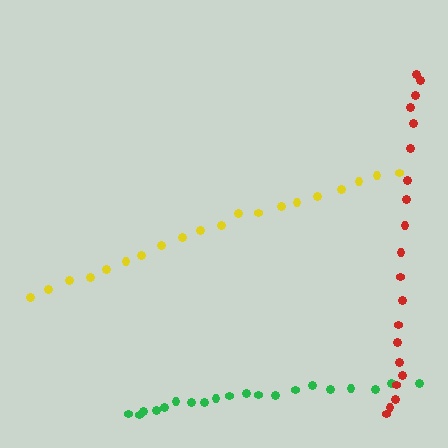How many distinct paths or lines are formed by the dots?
There are 3 distinct paths.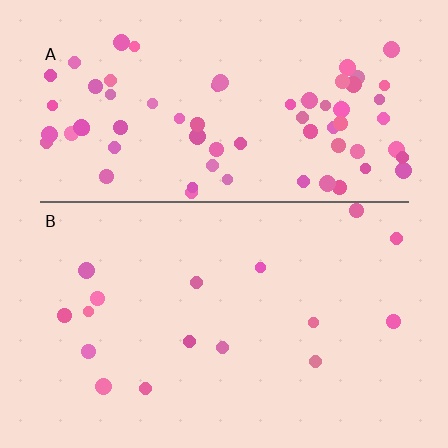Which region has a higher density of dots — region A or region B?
A (the top).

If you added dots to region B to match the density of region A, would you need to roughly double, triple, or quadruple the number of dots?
Approximately quadruple.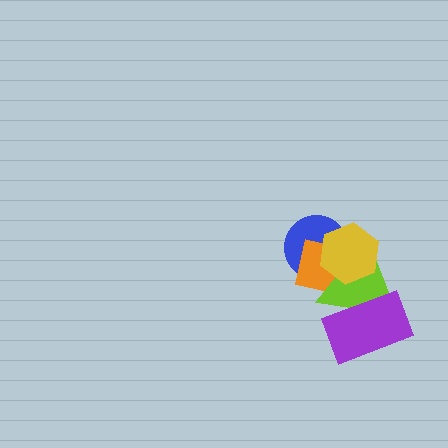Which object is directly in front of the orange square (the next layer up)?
The lime triangle is directly in front of the orange square.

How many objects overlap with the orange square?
3 objects overlap with the orange square.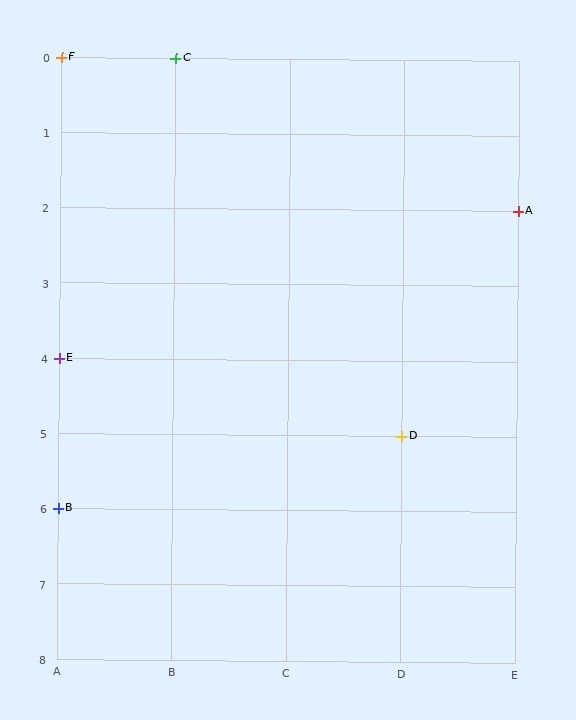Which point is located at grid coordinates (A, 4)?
Point E is at (A, 4).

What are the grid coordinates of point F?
Point F is at grid coordinates (A, 0).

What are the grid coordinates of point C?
Point C is at grid coordinates (B, 0).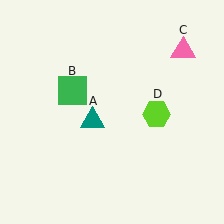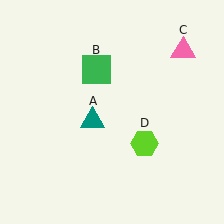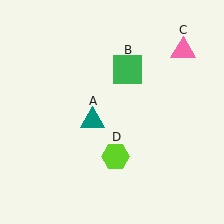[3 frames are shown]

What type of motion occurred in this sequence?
The green square (object B), lime hexagon (object D) rotated clockwise around the center of the scene.